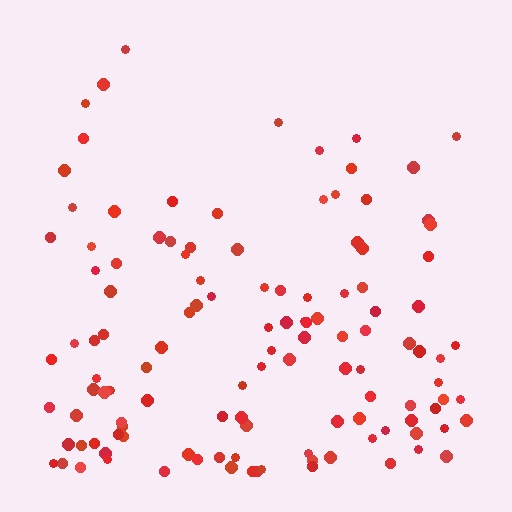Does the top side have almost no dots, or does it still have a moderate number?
Still a moderate number, just noticeably fewer than the bottom.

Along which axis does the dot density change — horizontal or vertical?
Vertical.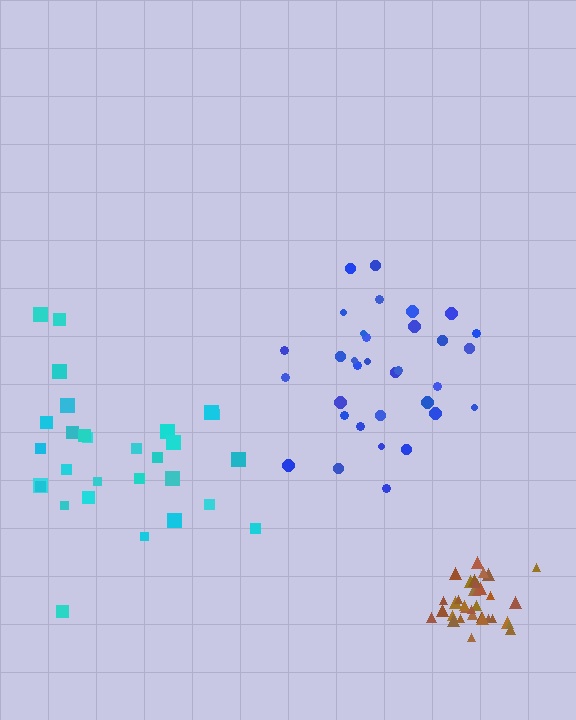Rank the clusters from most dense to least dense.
brown, blue, cyan.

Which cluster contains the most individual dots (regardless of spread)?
Brown (35).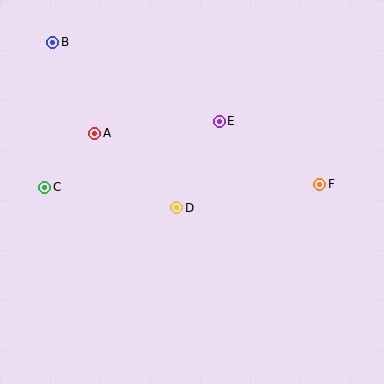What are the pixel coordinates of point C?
Point C is at (45, 187).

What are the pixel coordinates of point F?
Point F is at (320, 184).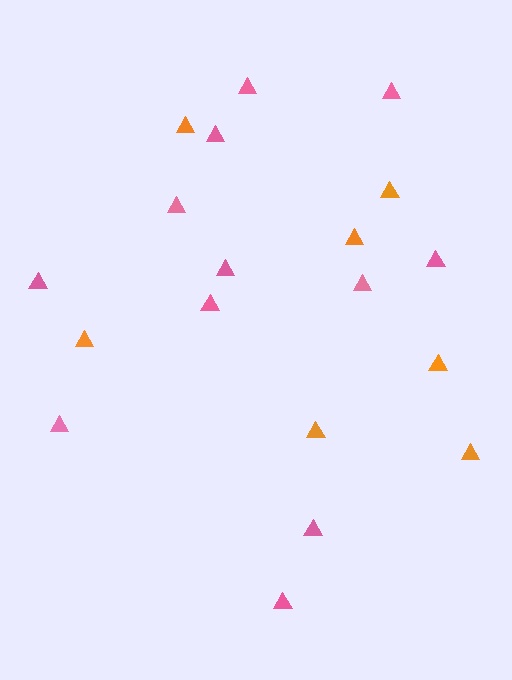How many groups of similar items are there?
There are 2 groups: one group of pink triangles (12) and one group of orange triangles (7).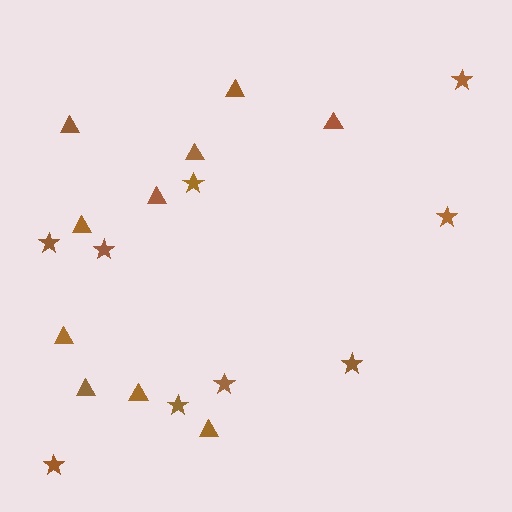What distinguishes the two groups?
There are 2 groups: one group of stars (9) and one group of triangles (10).